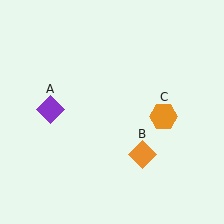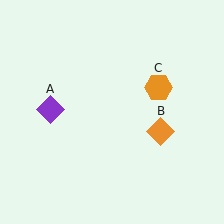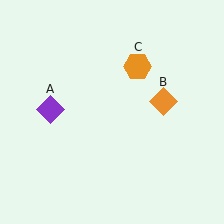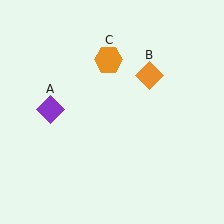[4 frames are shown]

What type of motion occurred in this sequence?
The orange diamond (object B), orange hexagon (object C) rotated counterclockwise around the center of the scene.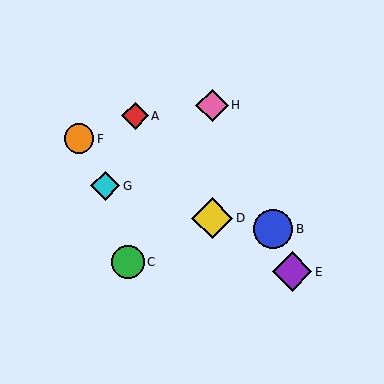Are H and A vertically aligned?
No, H is at x≈212 and A is at x≈135.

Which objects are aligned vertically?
Objects D, H are aligned vertically.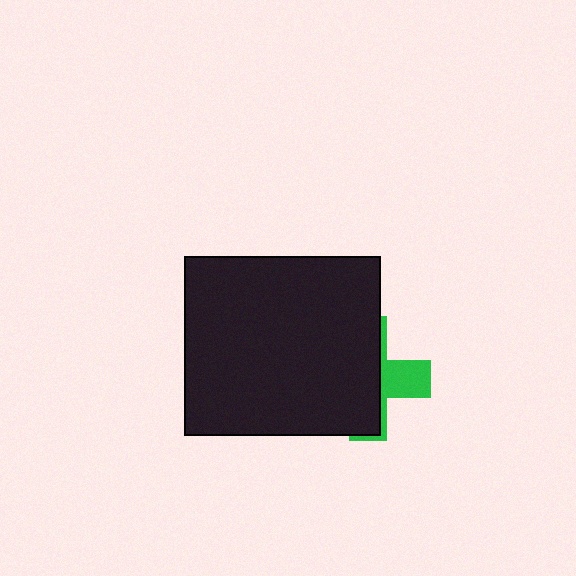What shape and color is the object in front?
The object in front is a black rectangle.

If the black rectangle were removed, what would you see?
You would see the complete green cross.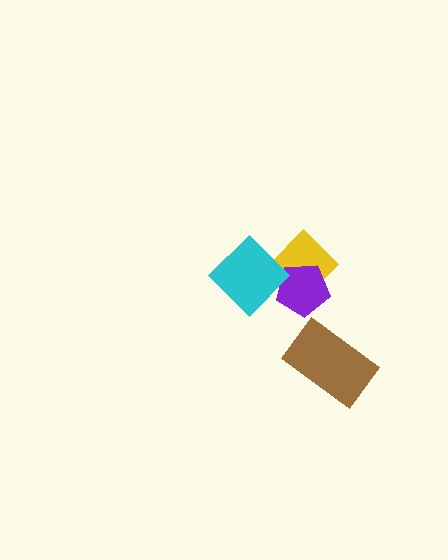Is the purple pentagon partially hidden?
Yes, it is partially covered by another shape.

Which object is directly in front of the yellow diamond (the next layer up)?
The purple pentagon is directly in front of the yellow diamond.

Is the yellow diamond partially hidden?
Yes, it is partially covered by another shape.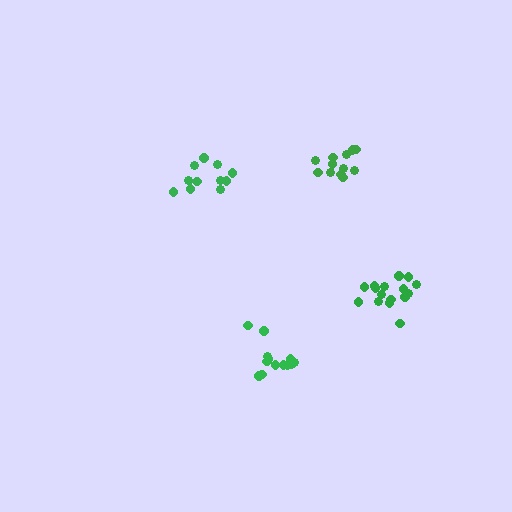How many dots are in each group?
Group 1: 12 dots, Group 2: 12 dots, Group 3: 16 dots, Group 4: 13 dots (53 total).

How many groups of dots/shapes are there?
There are 4 groups.